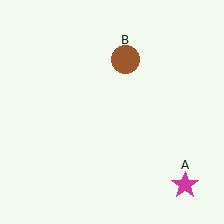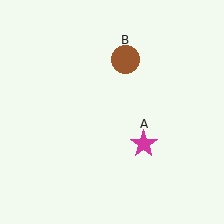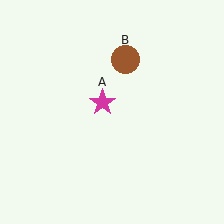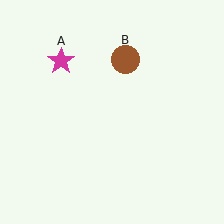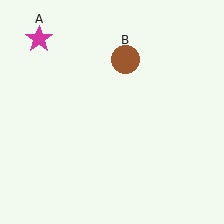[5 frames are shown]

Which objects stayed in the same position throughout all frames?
Brown circle (object B) remained stationary.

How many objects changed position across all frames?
1 object changed position: magenta star (object A).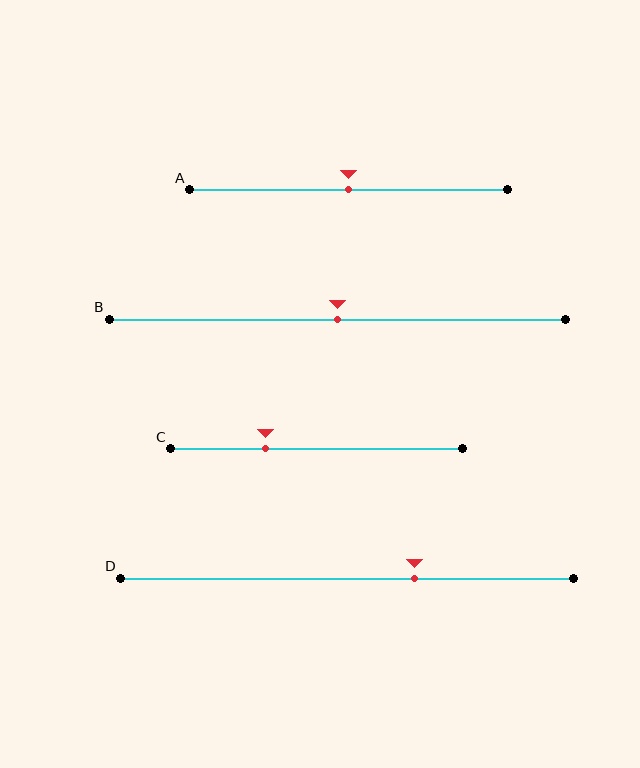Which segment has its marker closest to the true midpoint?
Segment A has its marker closest to the true midpoint.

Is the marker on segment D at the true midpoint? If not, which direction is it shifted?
No, the marker on segment D is shifted to the right by about 15% of the segment length.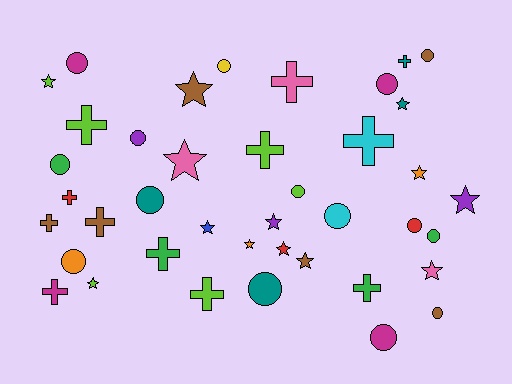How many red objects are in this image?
There are 3 red objects.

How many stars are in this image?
There are 13 stars.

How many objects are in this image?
There are 40 objects.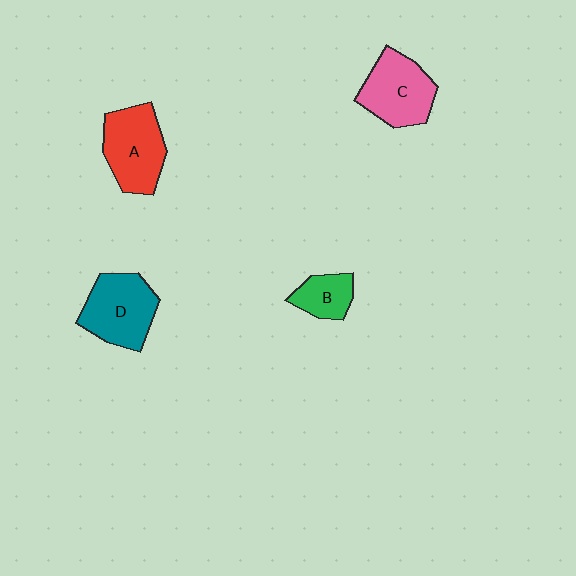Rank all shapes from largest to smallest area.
From largest to smallest: D (teal), A (red), C (pink), B (green).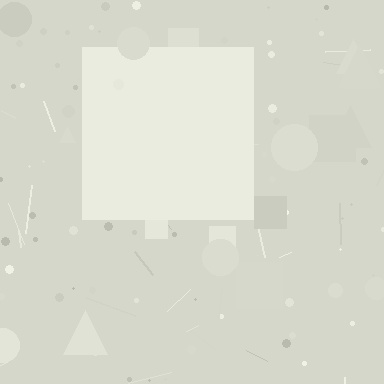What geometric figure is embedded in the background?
A square is embedded in the background.